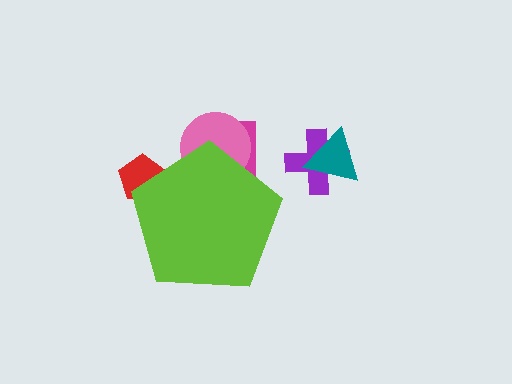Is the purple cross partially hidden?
No, the purple cross is fully visible.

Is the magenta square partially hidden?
Yes, the magenta square is partially hidden behind the lime pentagon.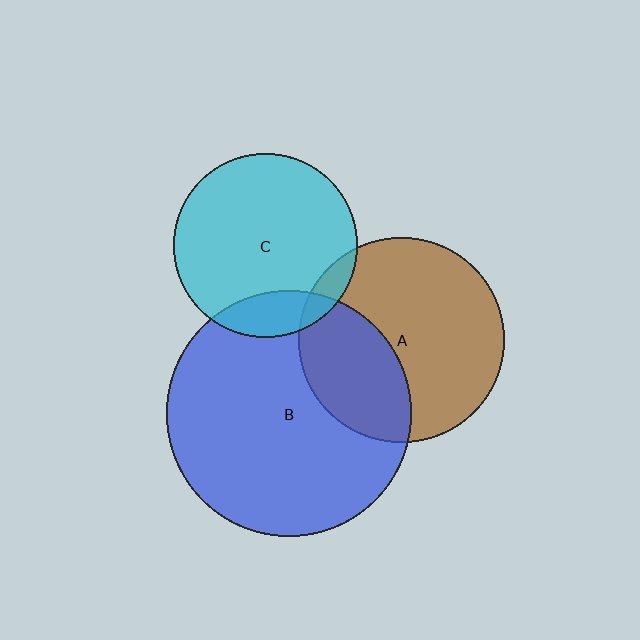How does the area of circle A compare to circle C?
Approximately 1.3 times.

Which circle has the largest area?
Circle B (blue).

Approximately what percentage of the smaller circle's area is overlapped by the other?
Approximately 35%.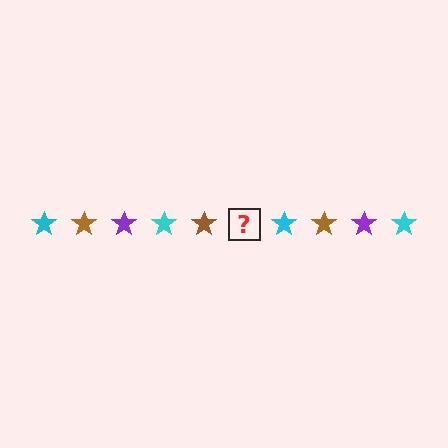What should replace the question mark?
The question mark should be replaced with a purple star.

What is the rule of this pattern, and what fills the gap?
The rule is that the pattern cycles through cyan, brown, purple stars. The gap should be filled with a purple star.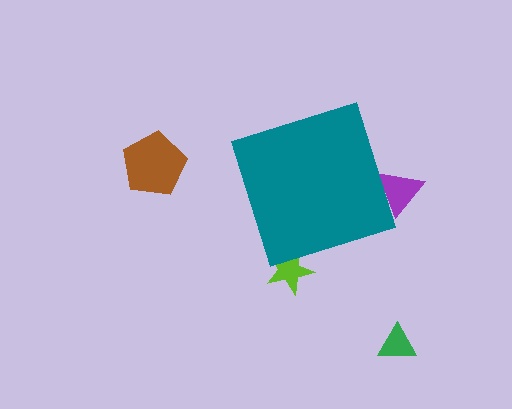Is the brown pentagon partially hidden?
No, the brown pentagon is fully visible.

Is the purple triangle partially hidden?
Yes, the purple triangle is partially hidden behind the teal diamond.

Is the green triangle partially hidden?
No, the green triangle is fully visible.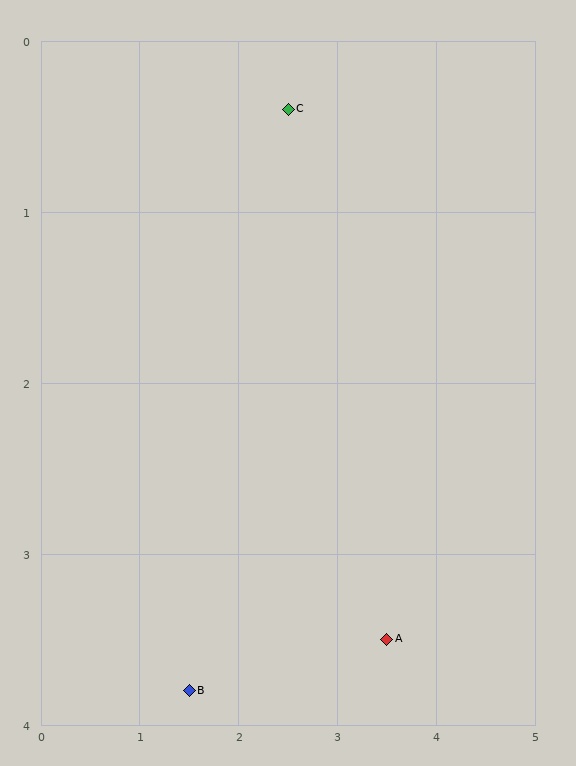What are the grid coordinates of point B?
Point B is at approximately (1.5, 3.8).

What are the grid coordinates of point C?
Point C is at approximately (2.5, 0.4).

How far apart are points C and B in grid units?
Points C and B are about 3.5 grid units apart.